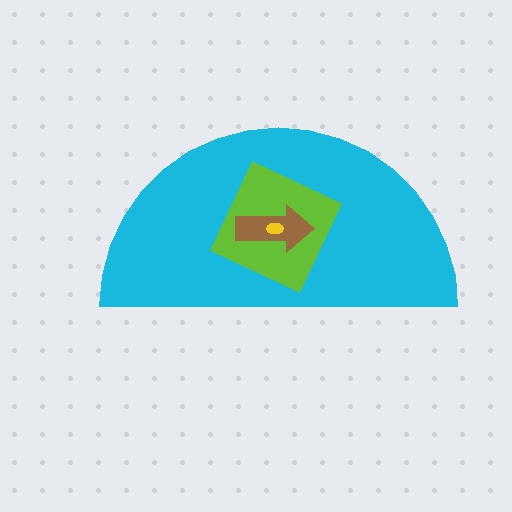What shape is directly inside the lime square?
The brown arrow.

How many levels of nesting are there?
4.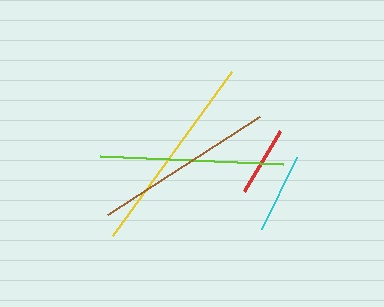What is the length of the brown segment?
The brown segment is approximately 181 pixels long.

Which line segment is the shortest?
The red line is the shortest at approximately 71 pixels.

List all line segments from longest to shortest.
From longest to shortest: yellow, lime, brown, cyan, red.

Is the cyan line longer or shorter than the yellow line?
The yellow line is longer than the cyan line.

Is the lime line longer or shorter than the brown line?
The lime line is longer than the brown line.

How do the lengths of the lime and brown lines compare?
The lime and brown lines are approximately the same length.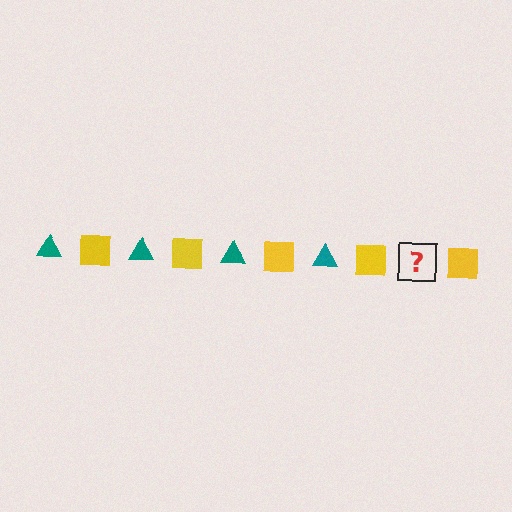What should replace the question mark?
The question mark should be replaced with a teal triangle.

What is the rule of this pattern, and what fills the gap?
The rule is that the pattern alternates between teal triangle and yellow square. The gap should be filled with a teal triangle.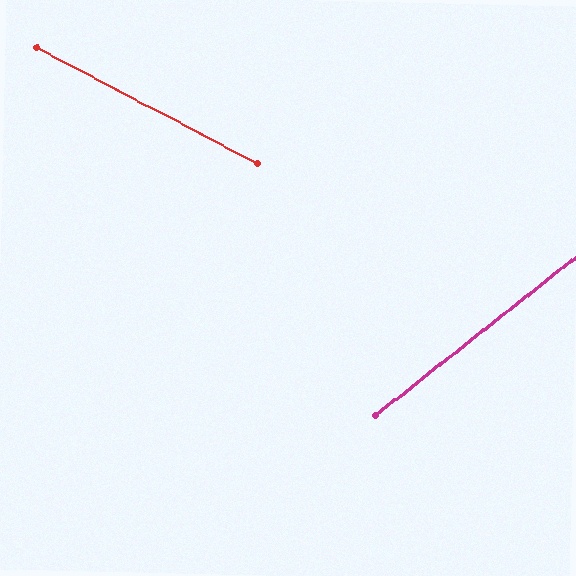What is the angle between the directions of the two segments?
Approximately 66 degrees.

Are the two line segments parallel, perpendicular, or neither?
Neither parallel nor perpendicular — they differ by about 66°.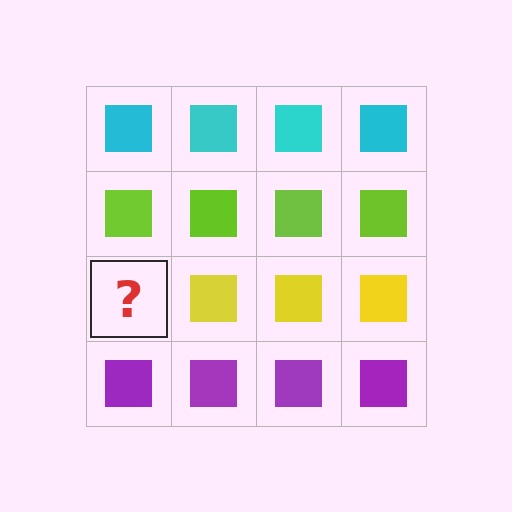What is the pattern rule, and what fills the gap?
The rule is that each row has a consistent color. The gap should be filled with a yellow square.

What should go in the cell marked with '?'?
The missing cell should contain a yellow square.